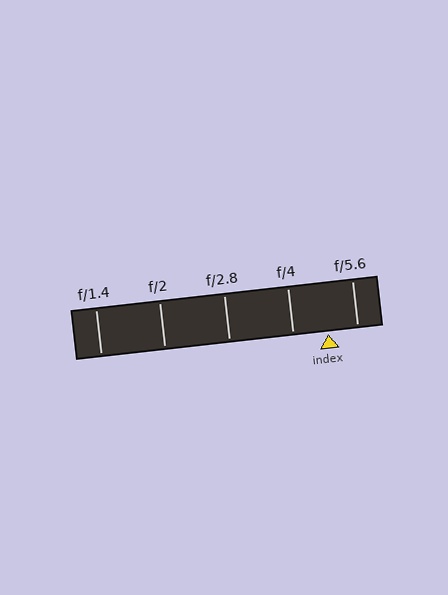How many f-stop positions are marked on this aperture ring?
There are 5 f-stop positions marked.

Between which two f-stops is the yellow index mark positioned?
The index mark is between f/4 and f/5.6.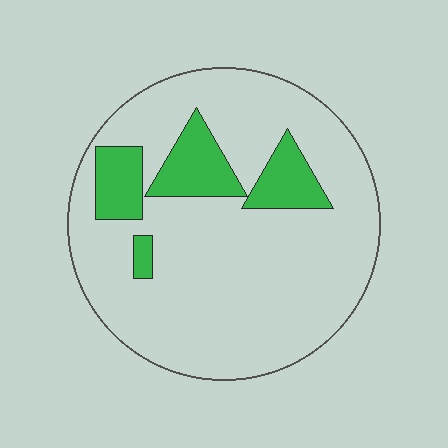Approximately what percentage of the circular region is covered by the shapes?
Approximately 15%.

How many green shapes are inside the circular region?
4.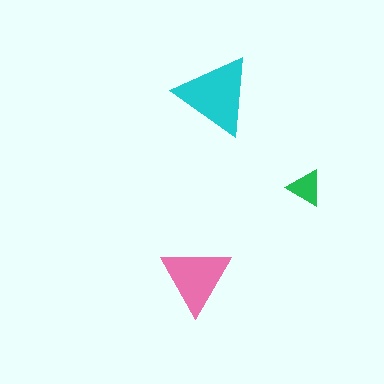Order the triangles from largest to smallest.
the cyan one, the pink one, the green one.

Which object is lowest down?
The pink triangle is bottommost.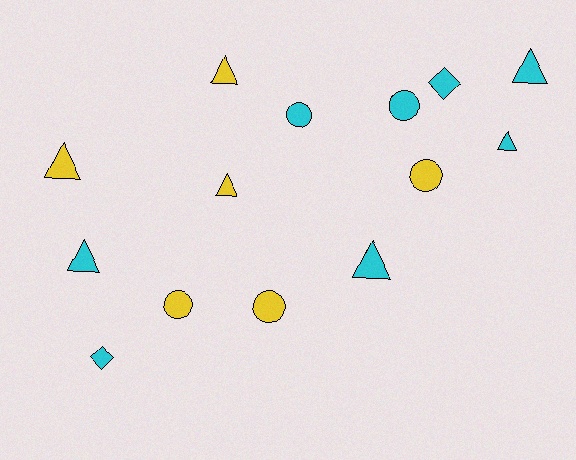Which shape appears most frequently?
Triangle, with 7 objects.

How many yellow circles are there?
There are 3 yellow circles.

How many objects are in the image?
There are 14 objects.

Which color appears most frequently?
Cyan, with 8 objects.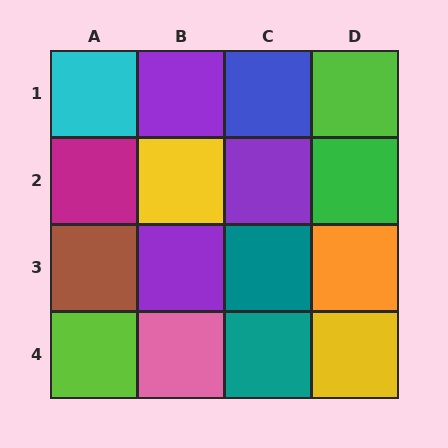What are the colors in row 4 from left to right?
Lime, pink, teal, yellow.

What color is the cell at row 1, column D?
Lime.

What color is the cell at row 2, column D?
Green.